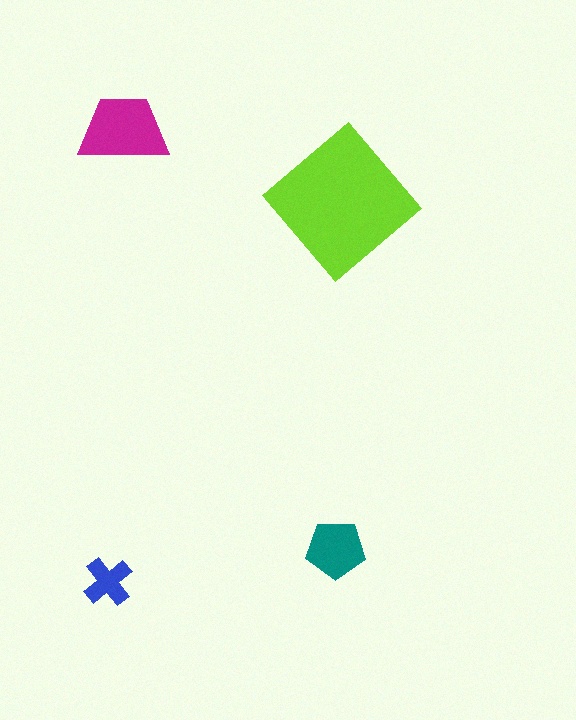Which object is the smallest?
The blue cross.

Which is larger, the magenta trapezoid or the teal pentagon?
The magenta trapezoid.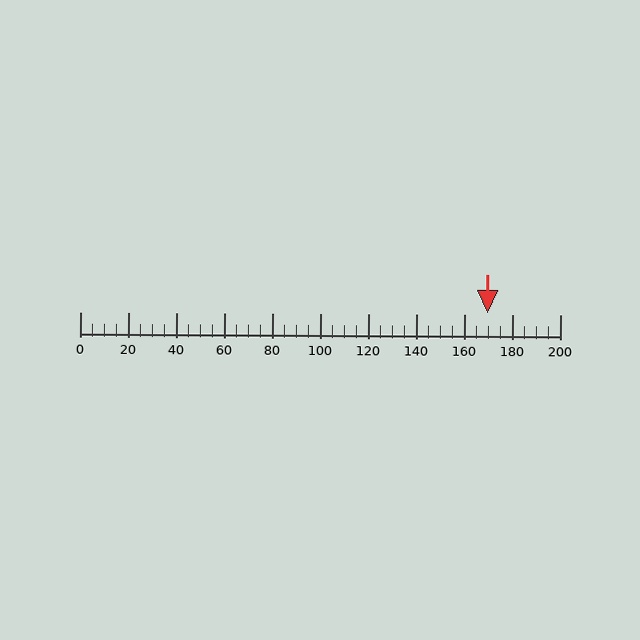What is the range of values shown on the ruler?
The ruler shows values from 0 to 200.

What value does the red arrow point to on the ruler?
The red arrow points to approximately 170.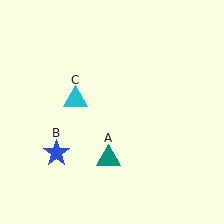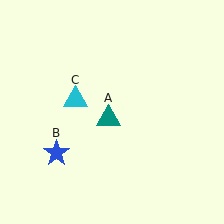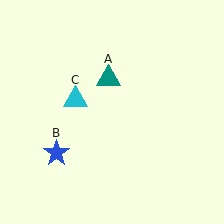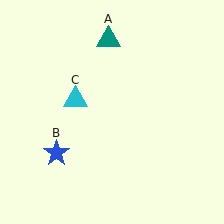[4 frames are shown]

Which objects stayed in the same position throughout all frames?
Blue star (object B) and cyan triangle (object C) remained stationary.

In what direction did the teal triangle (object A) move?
The teal triangle (object A) moved up.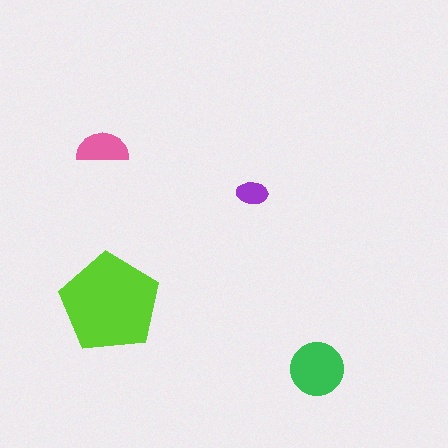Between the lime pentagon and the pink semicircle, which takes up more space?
The lime pentagon.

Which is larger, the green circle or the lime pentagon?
The lime pentagon.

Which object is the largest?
The lime pentagon.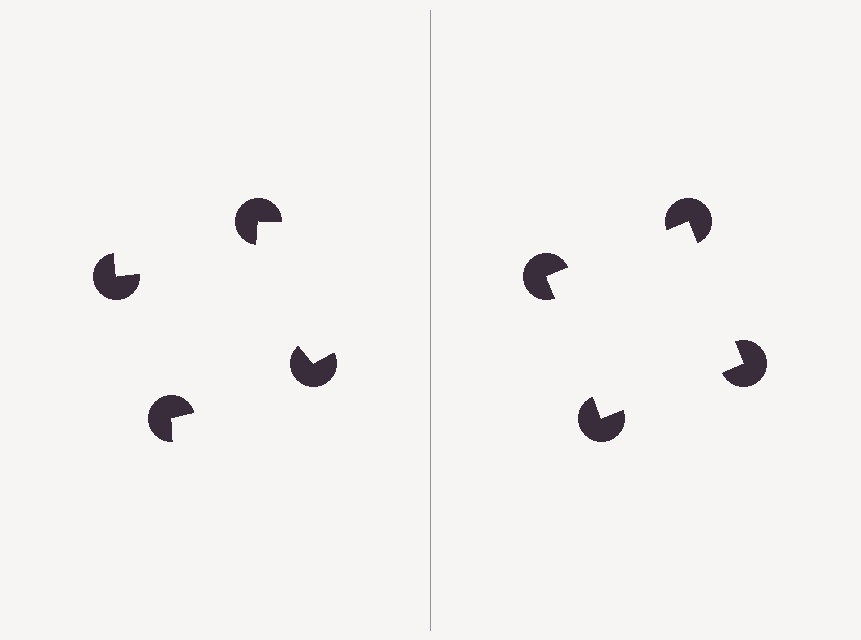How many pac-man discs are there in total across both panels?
8 — 4 on each side.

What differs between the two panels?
The pac-man discs are positioned identically on both sides; only the wedge orientations differ. On the right they align to a square; on the left they are misaligned.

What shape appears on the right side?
An illusory square.